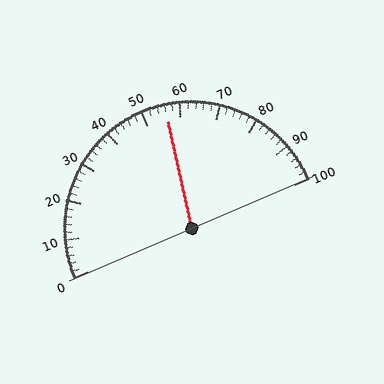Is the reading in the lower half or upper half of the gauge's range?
The reading is in the upper half of the range (0 to 100).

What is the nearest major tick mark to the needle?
The nearest major tick mark is 60.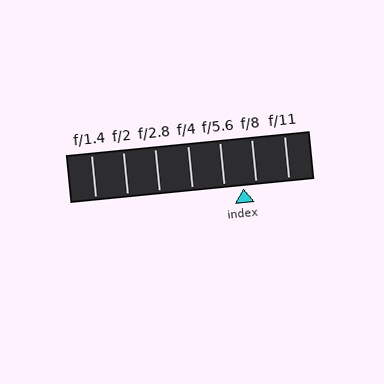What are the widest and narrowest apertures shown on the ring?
The widest aperture shown is f/1.4 and the narrowest is f/11.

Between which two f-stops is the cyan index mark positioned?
The index mark is between f/5.6 and f/8.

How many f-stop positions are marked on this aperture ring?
There are 7 f-stop positions marked.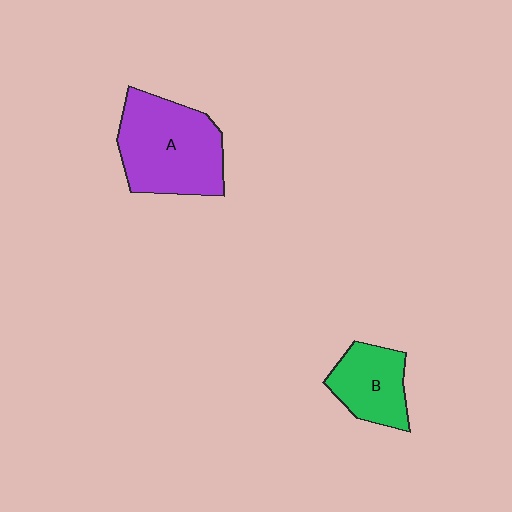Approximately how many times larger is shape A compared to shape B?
Approximately 1.7 times.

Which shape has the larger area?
Shape A (purple).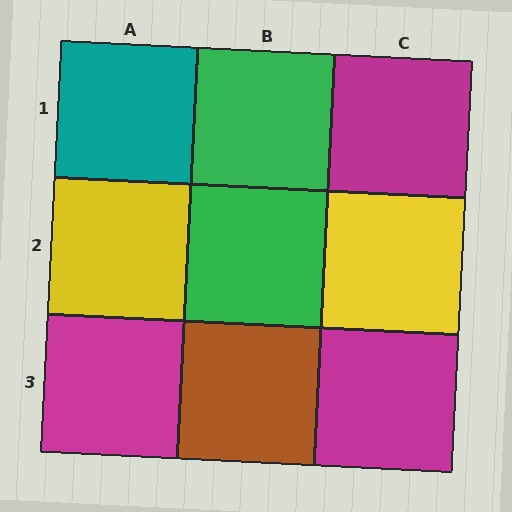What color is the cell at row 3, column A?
Magenta.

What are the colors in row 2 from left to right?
Yellow, green, yellow.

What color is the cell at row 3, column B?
Brown.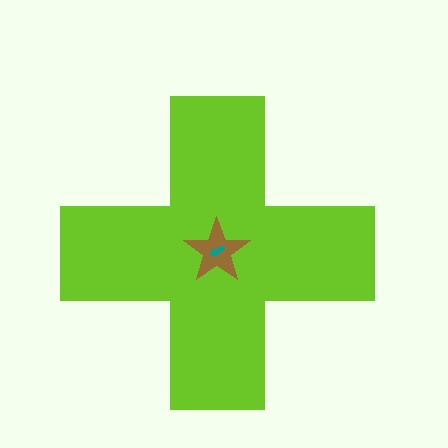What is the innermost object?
The teal arrow.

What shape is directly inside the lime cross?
The brown star.